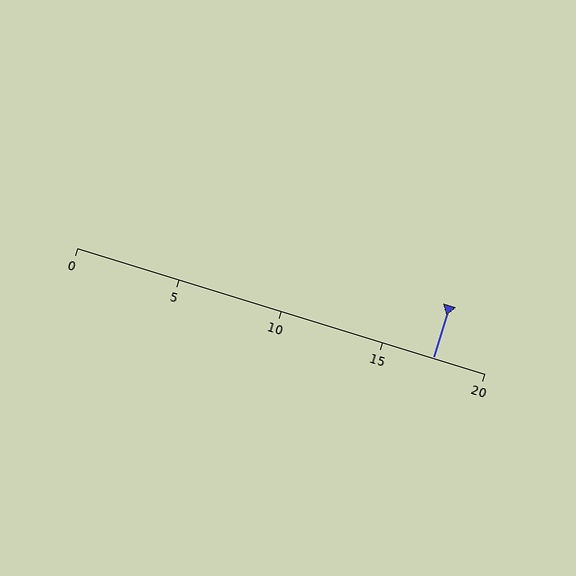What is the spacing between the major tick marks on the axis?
The major ticks are spaced 5 apart.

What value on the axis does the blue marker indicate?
The marker indicates approximately 17.5.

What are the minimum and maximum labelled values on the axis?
The axis runs from 0 to 20.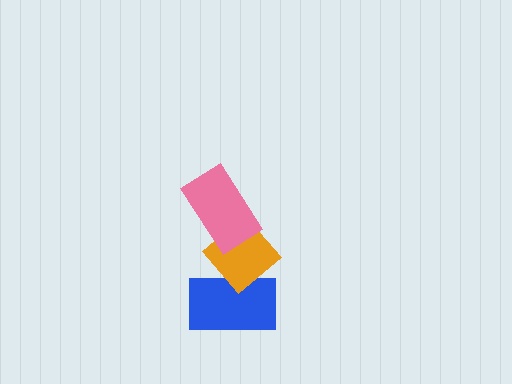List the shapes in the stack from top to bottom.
From top to bottom: the pink rectangle, the orange diamond, the blue rectangle.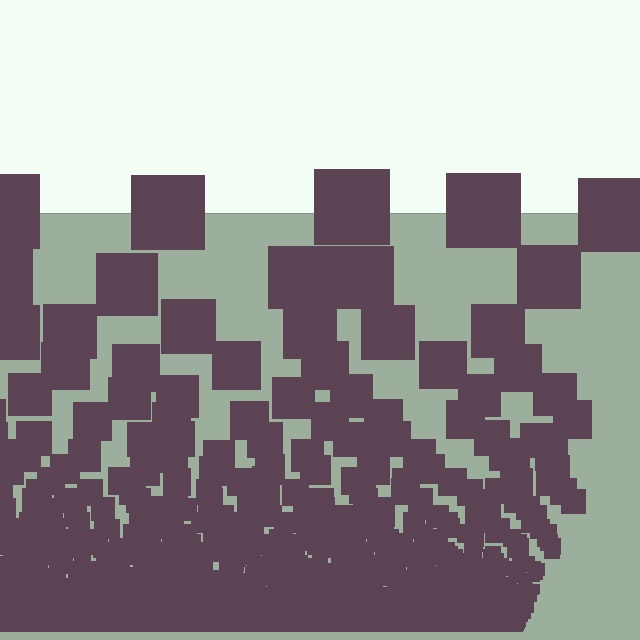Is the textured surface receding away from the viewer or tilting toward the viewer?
The surface appears to tilt toward the viewer. Texture elements get larger and sparser toward the top.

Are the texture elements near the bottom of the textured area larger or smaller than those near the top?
Smaller. The gradient is inverted — elements near the bottom are smaller and denser.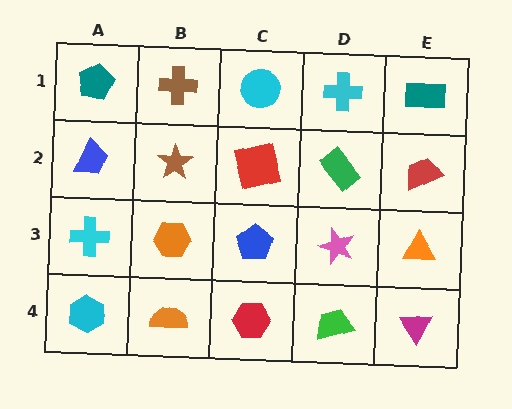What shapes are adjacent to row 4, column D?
A pink star (row 3, column D), a red hexagon (row 4, column C), a magenta triangle (row 4, column E).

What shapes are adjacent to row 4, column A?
A cyan cross (row 3, column A), an orange semicircle (row 4, column B).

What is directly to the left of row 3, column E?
A pink star.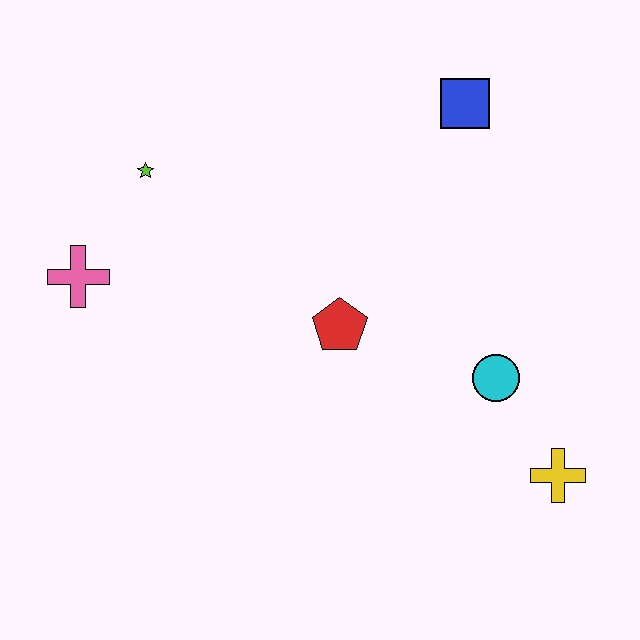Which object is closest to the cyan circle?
The yellow cross is closest to the cyan circle.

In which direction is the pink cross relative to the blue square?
The pink cross is to the left of the blue square.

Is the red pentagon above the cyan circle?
Yes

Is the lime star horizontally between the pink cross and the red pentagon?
Yes